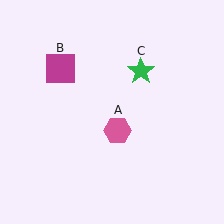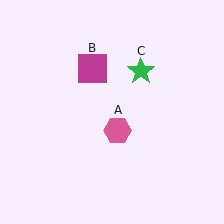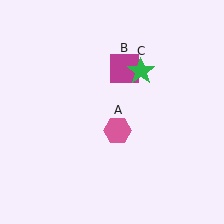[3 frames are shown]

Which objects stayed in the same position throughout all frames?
Pink hexagon (object A) and green star (object C) remained stationary.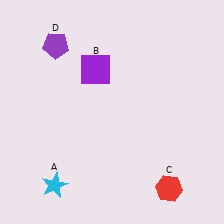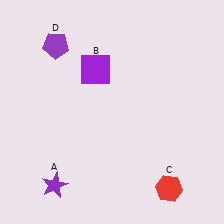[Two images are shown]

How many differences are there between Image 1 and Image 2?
There is 1 difference between the two images.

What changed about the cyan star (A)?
In Image 1, A is cyan. In Image 2, it changed to purple.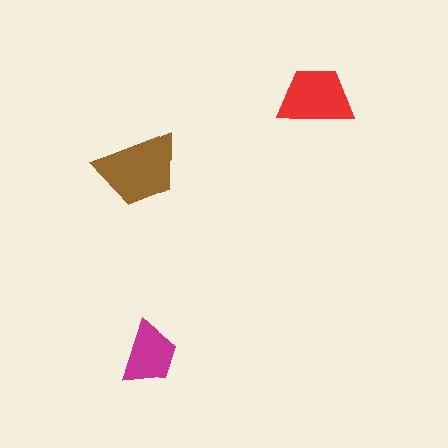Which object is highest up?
The red trapezoid is topmost.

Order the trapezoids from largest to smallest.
the brown one, the red one, the magenta one.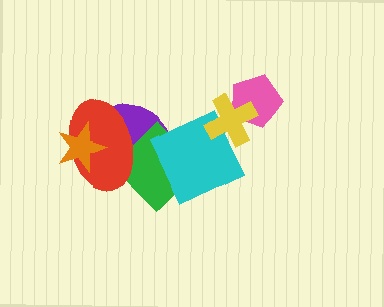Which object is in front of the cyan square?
The yellow cross is in front of the cyan square.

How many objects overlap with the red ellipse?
3 objects overlap with the red ellipse.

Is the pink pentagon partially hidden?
Yes, it is partially covered by another shape.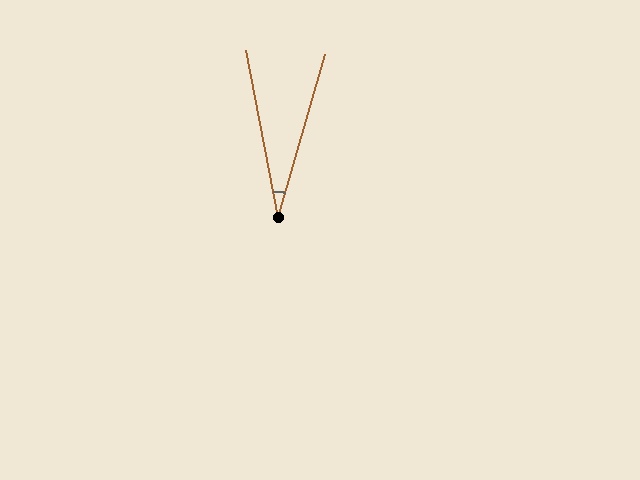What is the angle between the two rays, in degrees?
Approximately 27 degrees.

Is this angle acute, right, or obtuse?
It is acute.